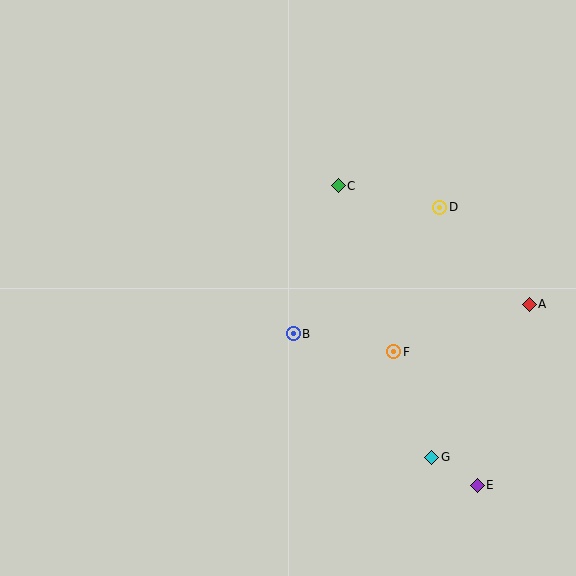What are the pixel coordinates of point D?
Point D is at (440, 207).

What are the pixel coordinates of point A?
Point A is at (529, 304).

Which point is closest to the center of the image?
Point B at (293, 334) is closest to the center.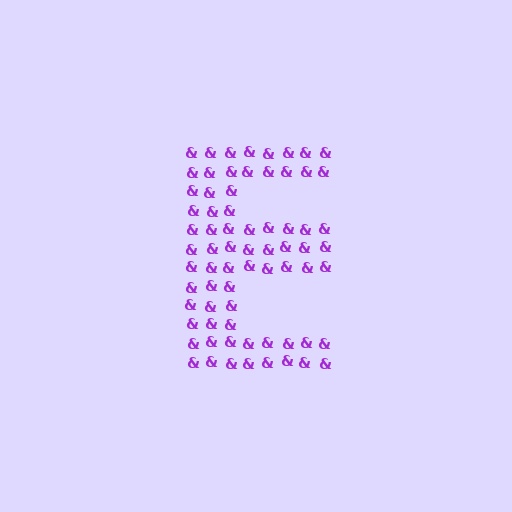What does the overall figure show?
The overall figure shows the letter E.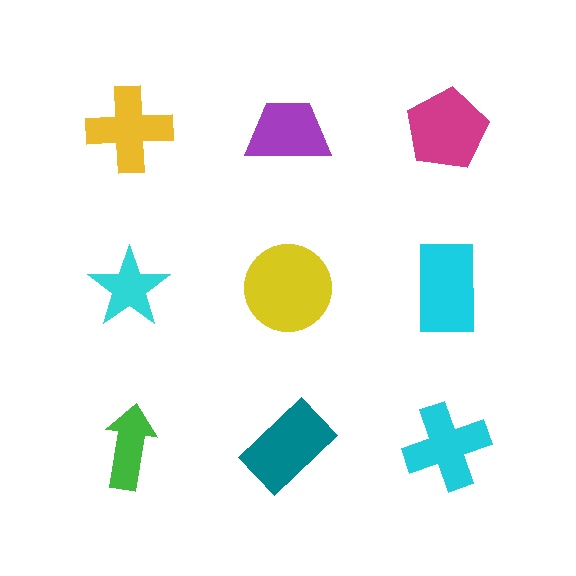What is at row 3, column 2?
A teal rectangle.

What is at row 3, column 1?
A green arrow.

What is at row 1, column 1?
A yellow cross.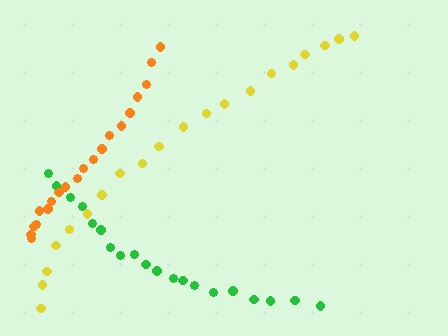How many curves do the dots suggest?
There are 3 distinct paths.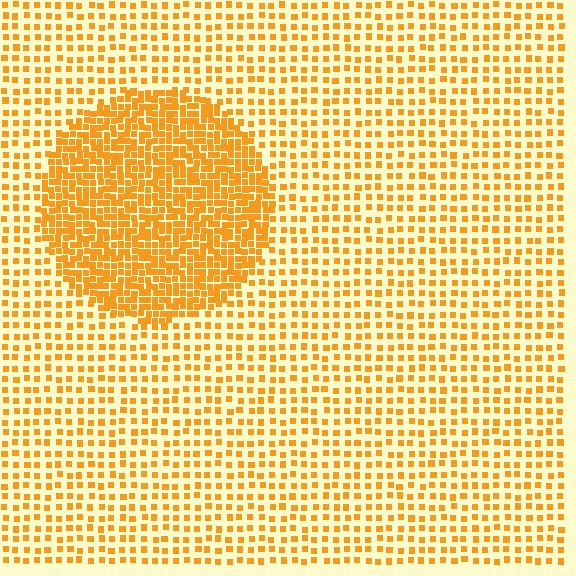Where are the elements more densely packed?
The elements are more densely packed inside the circle boundary.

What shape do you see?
I see a circle.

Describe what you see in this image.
The image contains small orange elements arranged at two different densities. A circle-shaped region is visible where the elements are more densely packed than the surrounding area.